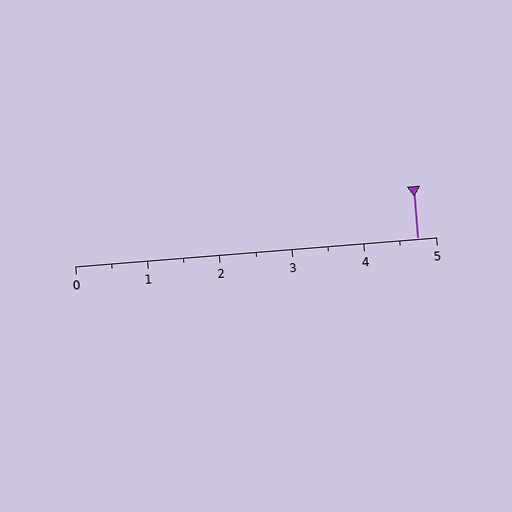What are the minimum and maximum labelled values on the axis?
The axis runs from 0 to 5.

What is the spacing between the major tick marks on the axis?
The major ticks are spaced 1 apart.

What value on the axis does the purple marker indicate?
The marker indicates approximately 4.8.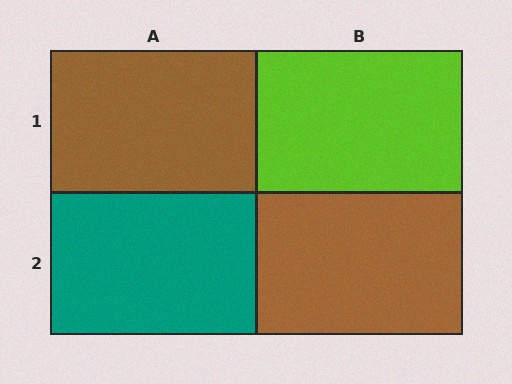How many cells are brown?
2 cells are brown.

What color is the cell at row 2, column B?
Brown.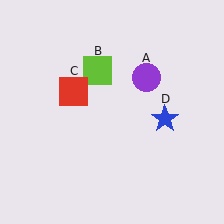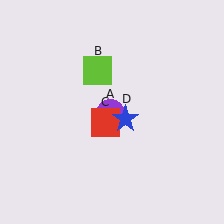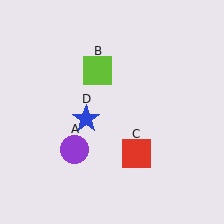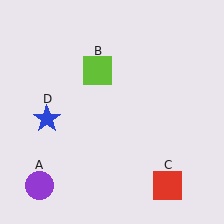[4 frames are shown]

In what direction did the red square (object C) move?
The red square (object C) moved down and to the right.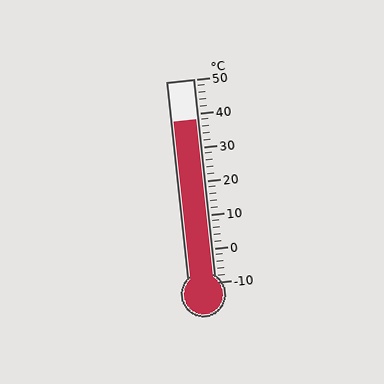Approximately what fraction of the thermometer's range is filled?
The thermometer is filled to approximately 80% of its range.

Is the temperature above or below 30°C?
The temperature is above 30°C.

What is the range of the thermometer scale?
The thermometer scale ranges from -10°C to 50°C.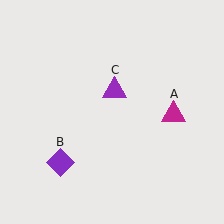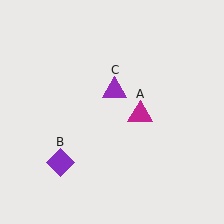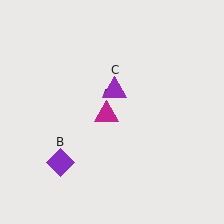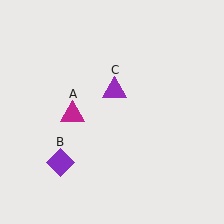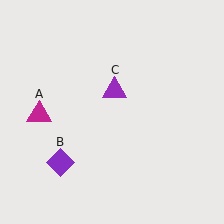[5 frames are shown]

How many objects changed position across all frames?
1 object changed position: magenta triangle (object A).